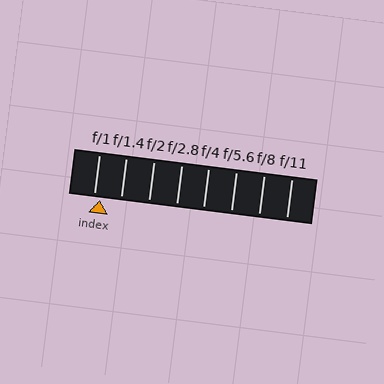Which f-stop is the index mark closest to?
The index mark is closest to f/1.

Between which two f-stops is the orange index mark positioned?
The index mark is between f/1 and f/1.4.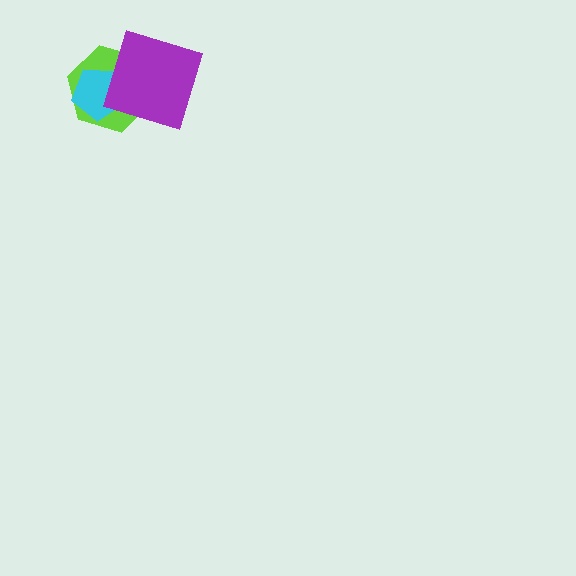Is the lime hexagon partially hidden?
Yes, it is partially covered by another shape.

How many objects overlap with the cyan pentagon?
2 objects overlap with the cyan pentagon.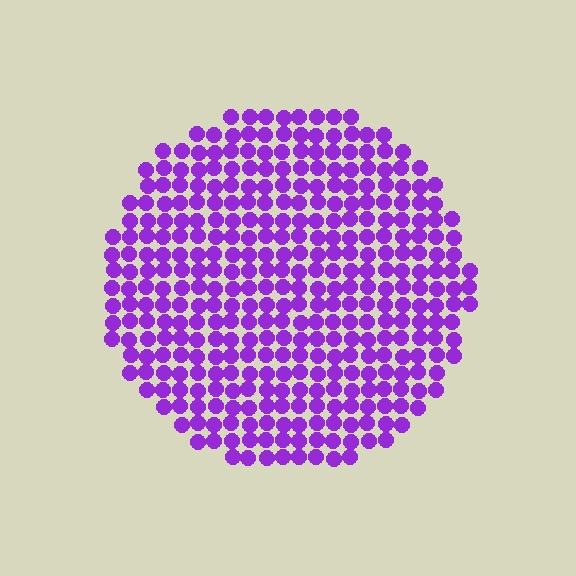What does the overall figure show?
The overall figure shows a circle.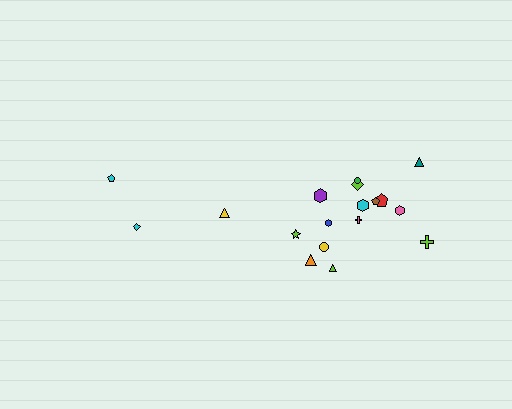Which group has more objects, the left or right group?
The right group.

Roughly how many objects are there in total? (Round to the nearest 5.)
Roughly 20 objects in total.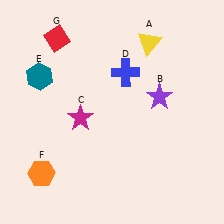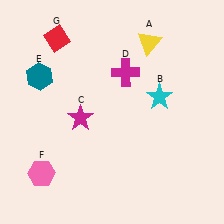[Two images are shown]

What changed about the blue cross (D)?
In Image 1, D is blue. In Image 2, it changed to magenta.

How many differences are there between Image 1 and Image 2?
There are 3 differences between the two images.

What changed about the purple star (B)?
In Image 1, B is purple. In Image 2, it changed to cyan.